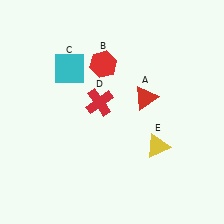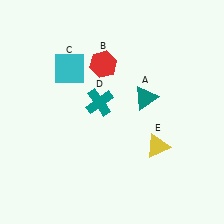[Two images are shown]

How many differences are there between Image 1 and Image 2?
There are 2 differences between the two images.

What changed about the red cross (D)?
In Image 1, D is red. In Image 2, it changed to teal.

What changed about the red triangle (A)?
In Image 1, A is red. In Image 2, it changed to teal.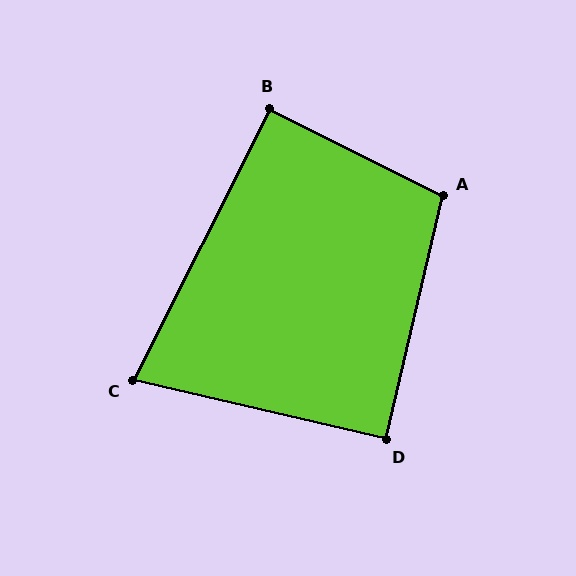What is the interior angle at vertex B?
Approximately 90 degrees (approximately right).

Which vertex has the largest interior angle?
A, at approximately 103 degrees.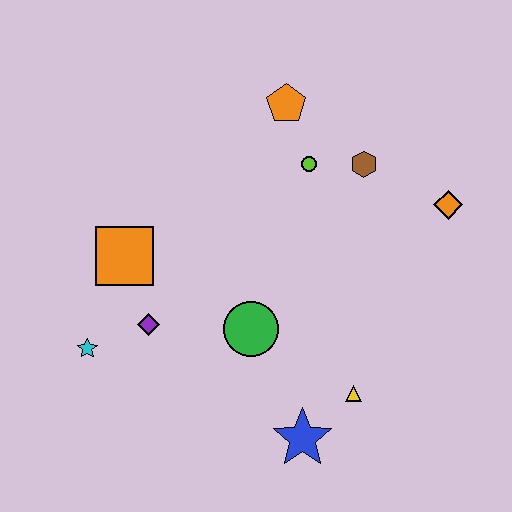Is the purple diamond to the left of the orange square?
No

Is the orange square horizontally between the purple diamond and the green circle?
No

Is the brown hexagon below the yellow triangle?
No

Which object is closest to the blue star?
The yellow triangle is closest to the blue star.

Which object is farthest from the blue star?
The orange pentagon is farthest from the blue star.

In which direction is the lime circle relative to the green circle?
The lime circle is above the green circle.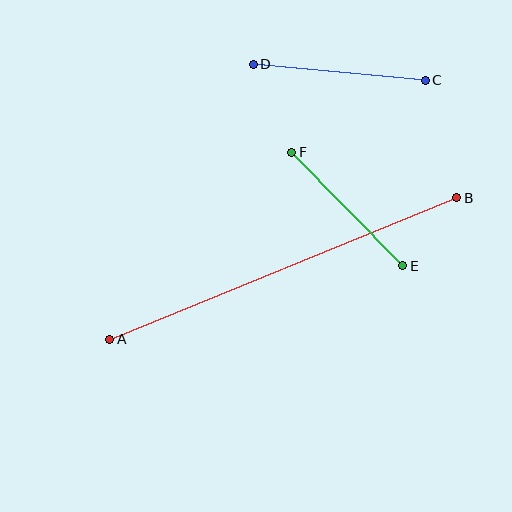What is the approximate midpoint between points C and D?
The midpoint is at approximately (339, 72) pixels.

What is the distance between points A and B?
The distance is approximately 375 pixels.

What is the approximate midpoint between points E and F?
The midpoint is at approximately (347, 209) pixels.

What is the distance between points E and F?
The distance is approximately 159 pixels.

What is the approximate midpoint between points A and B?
The midpoint is at approximately (283, 268) pixels.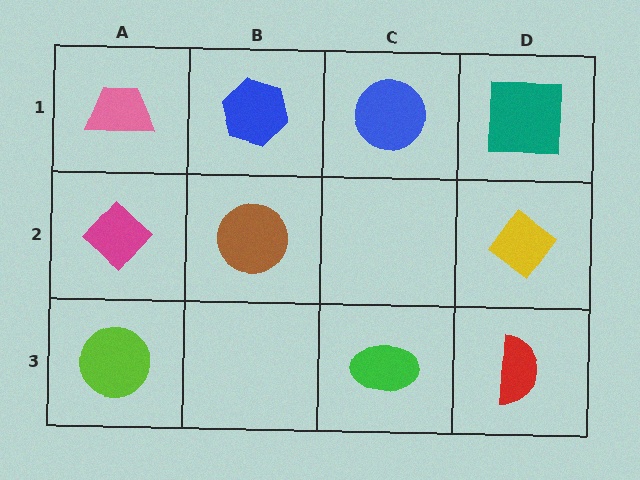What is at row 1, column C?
A blue circle.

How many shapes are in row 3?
3 shapes.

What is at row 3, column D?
A red semicircle.